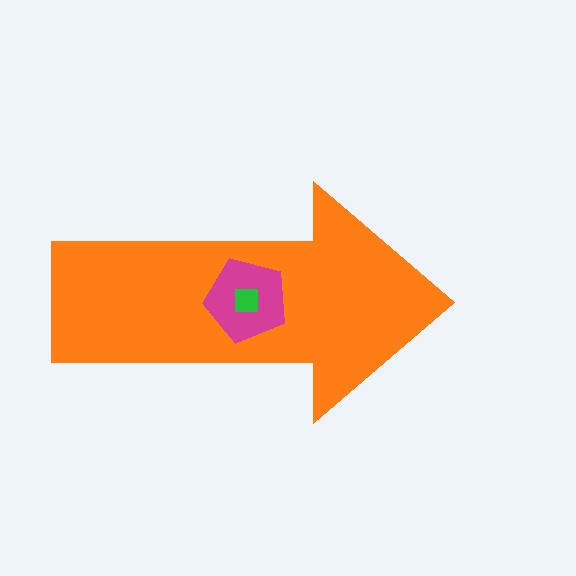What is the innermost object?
The green square.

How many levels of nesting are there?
3.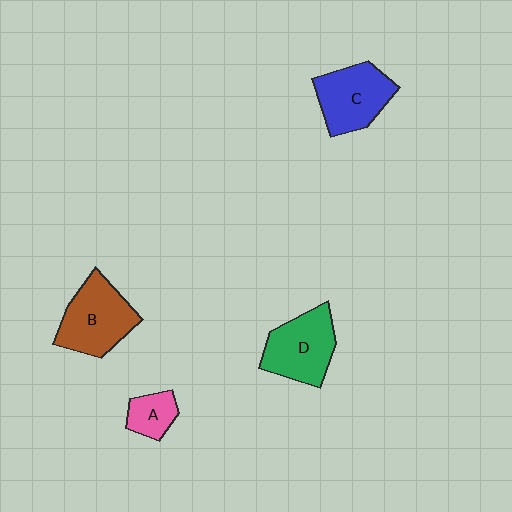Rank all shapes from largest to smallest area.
From largest to smallest: B (brown), D (green), C (blue), A (pink).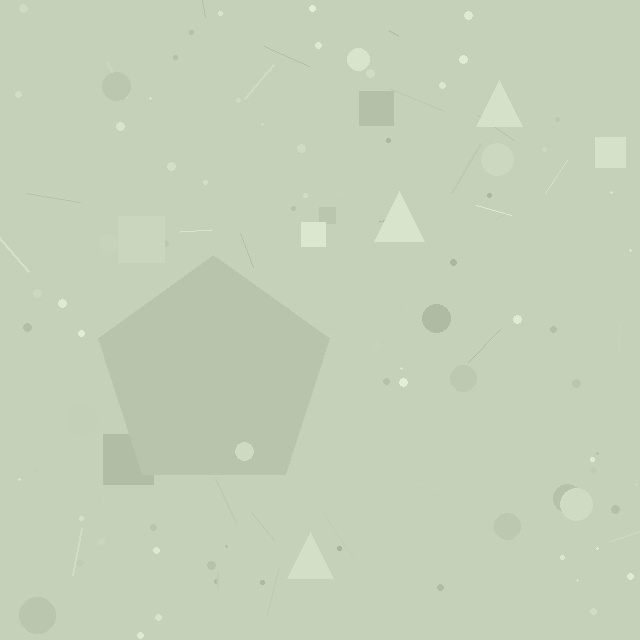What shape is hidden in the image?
A pentagon is hidden in the image.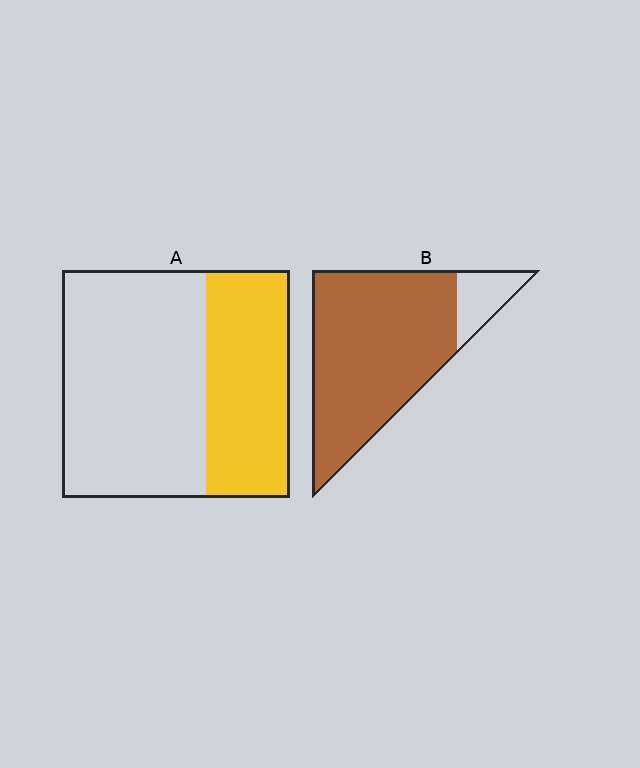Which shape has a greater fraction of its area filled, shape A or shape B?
Shape B.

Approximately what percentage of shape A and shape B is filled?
A is approximately 35% and B is approximately 85%.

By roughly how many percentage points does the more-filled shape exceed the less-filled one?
By roughly 50 percentage points (B over A).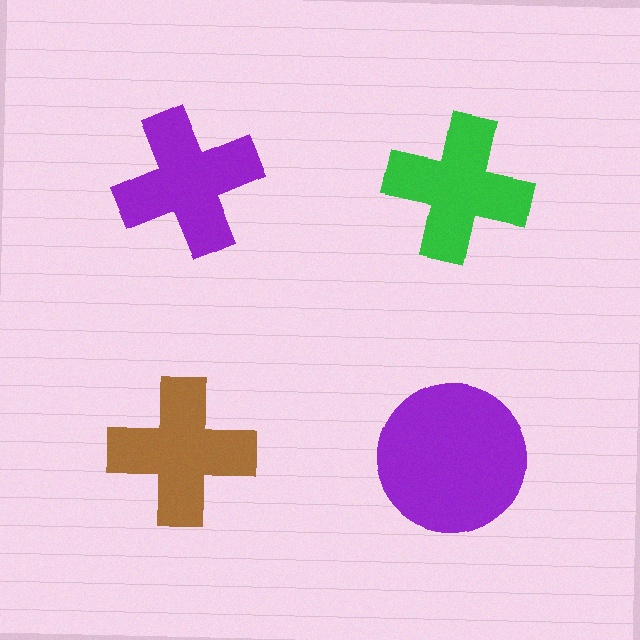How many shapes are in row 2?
2 shapes.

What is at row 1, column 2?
A green cross.